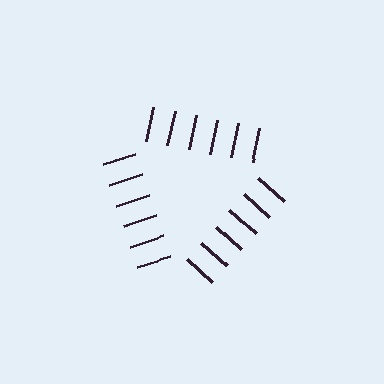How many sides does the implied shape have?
3 sides — the line-ends trace a triangle.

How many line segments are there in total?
18 — 6 along each of the 3 edges.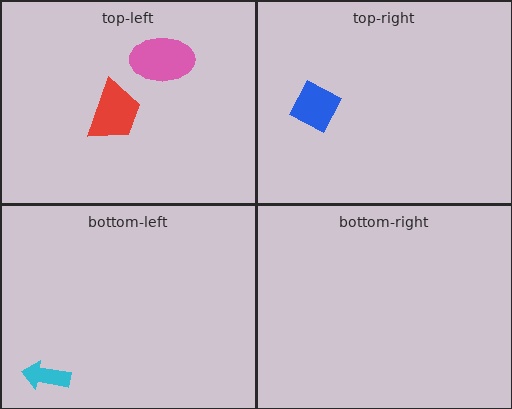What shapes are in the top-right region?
The blue diamond.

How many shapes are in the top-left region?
2.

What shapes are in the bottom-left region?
The cyan arrow.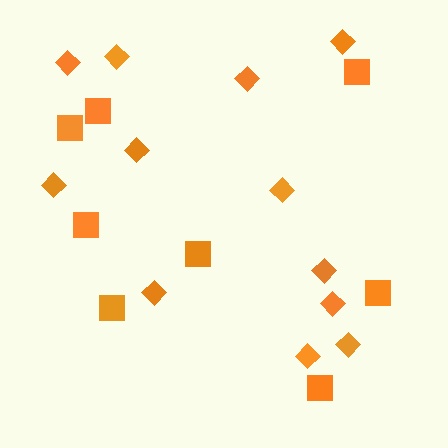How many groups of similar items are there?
There are 2 groups: one group of squares (8) and one group of diamonds (12).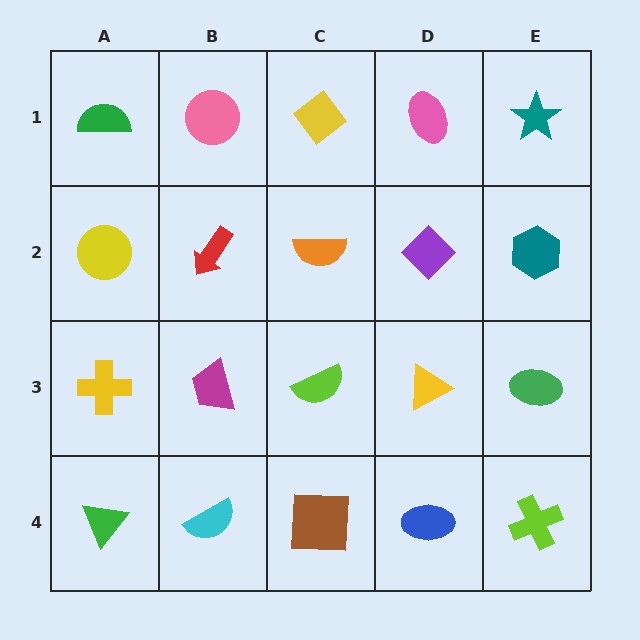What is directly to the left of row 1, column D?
A yellow diamond.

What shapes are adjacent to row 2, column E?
A teal star (row 1, column E), a green ellipse (row 3, column E), a purple diamond (row 2, column D).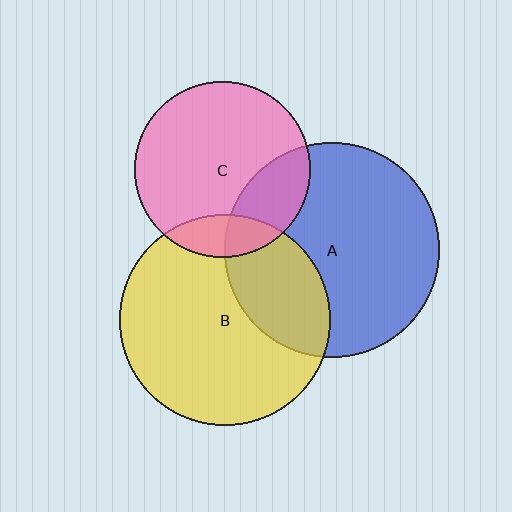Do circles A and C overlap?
Yes.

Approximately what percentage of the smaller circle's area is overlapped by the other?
Approximately 25%.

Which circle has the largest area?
Circle A (blue).